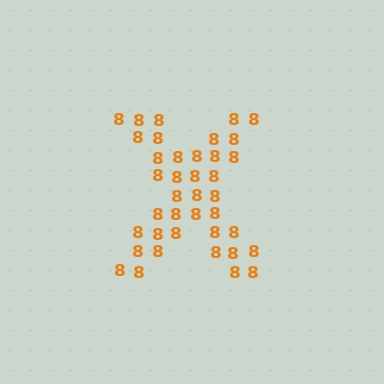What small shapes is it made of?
It is made of small digit 8's.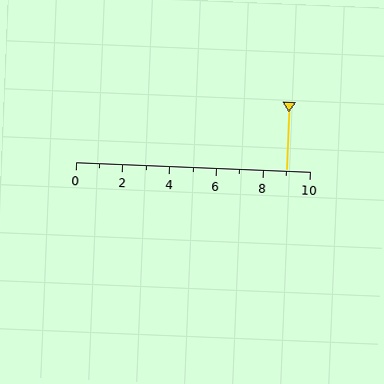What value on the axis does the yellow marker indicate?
The marker indicates approximately 9.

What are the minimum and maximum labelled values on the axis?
The axis runs from 0 to 10.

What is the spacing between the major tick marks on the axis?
The major ticks are spaced 2 apart.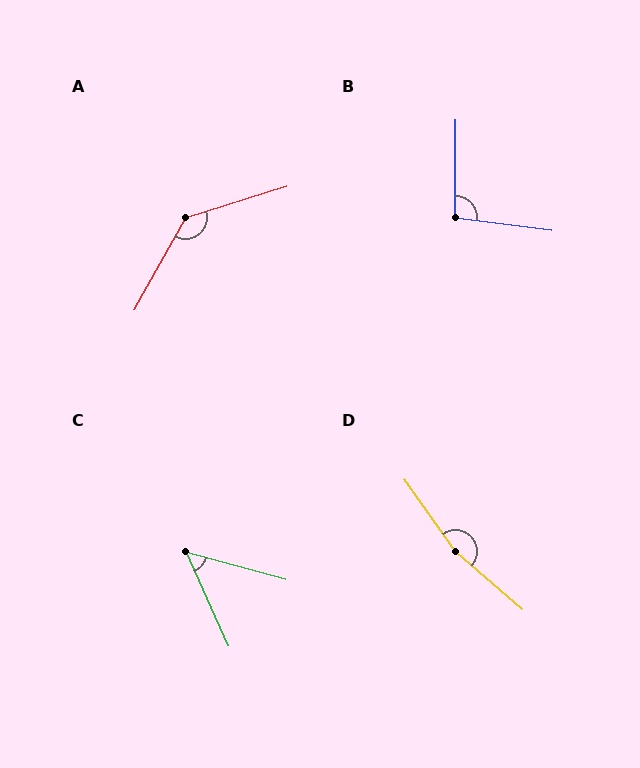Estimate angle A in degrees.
Approximately 137 degrees.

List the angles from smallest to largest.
C (51°), B (97°), A (137°), D (166°).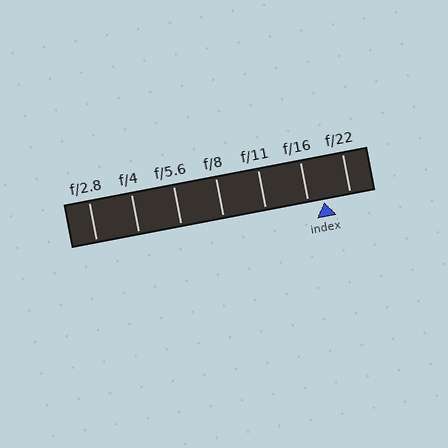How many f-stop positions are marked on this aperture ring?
There are 7 f-stop positions marked.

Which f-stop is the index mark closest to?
The index mark is closest to f/16.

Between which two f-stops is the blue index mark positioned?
The index mark is between f/16 and f/22.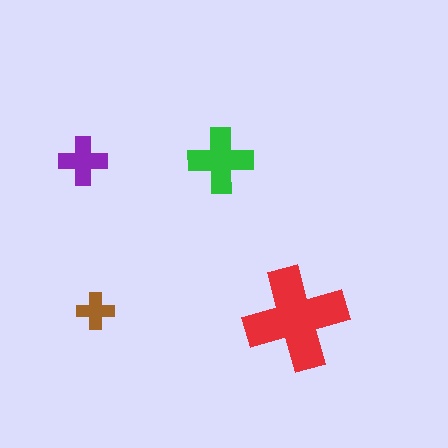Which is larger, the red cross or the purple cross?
The red one.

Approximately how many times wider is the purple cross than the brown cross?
About 1.5 times wider.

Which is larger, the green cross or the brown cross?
The green one.